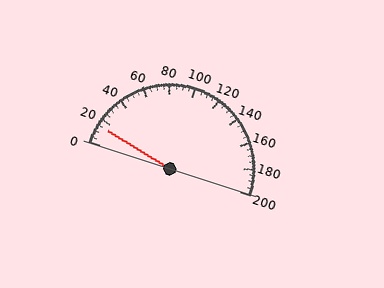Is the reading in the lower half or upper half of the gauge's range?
The reading is in the lower half of the range (0 to 200).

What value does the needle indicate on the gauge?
The needle indicates approximately 15.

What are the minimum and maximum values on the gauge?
The gauge ranges from 0 to 200.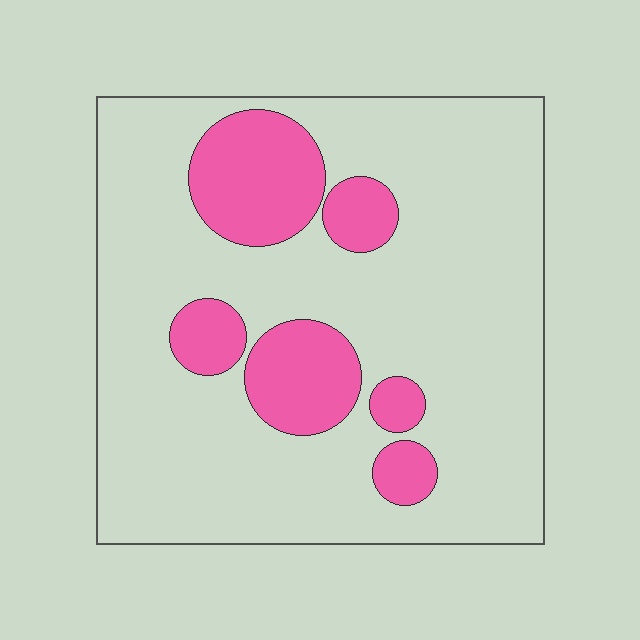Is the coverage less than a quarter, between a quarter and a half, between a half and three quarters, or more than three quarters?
Less than a quarter.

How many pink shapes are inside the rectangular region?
6.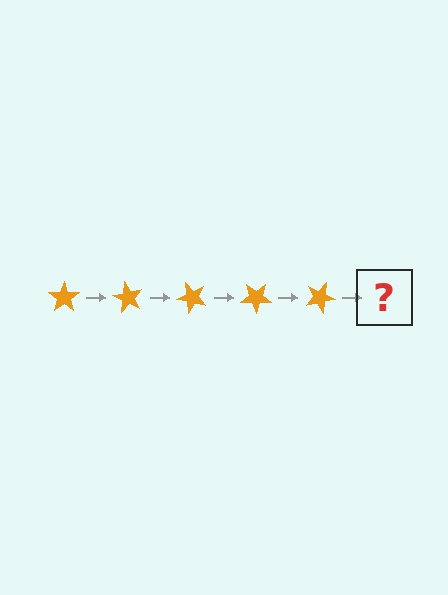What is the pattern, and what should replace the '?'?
The pattern is that the star rotates 60 degrees each step. The '?' should be an orange star rotated 300 degrees.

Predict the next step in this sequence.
The next step is an orange star rotated 300 degrees.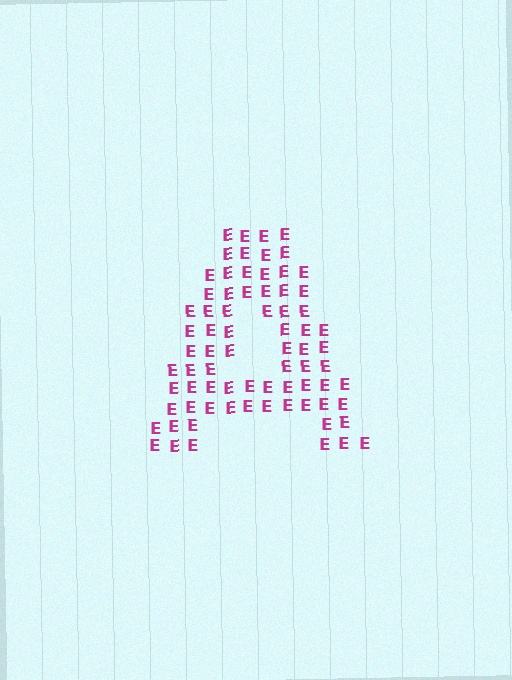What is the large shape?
The large shape is the letter A.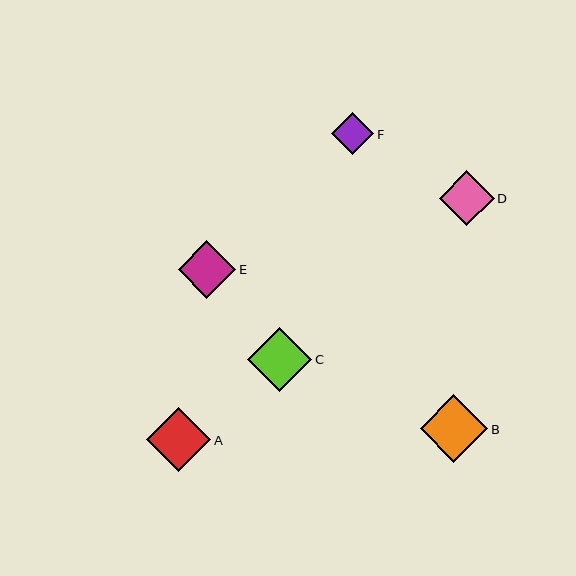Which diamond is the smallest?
Diamond F is the smallest with a size of approximately 42 pixels.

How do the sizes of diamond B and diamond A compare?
Diamond B and diamond A are approximately the same size.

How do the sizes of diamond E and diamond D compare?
Diamond E and diamond D are approximately the same size.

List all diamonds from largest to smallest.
From largest to smallest: B, C, A, E, D, F.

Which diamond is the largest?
Diamond B is the largest with a size of approximately 68 pixels.